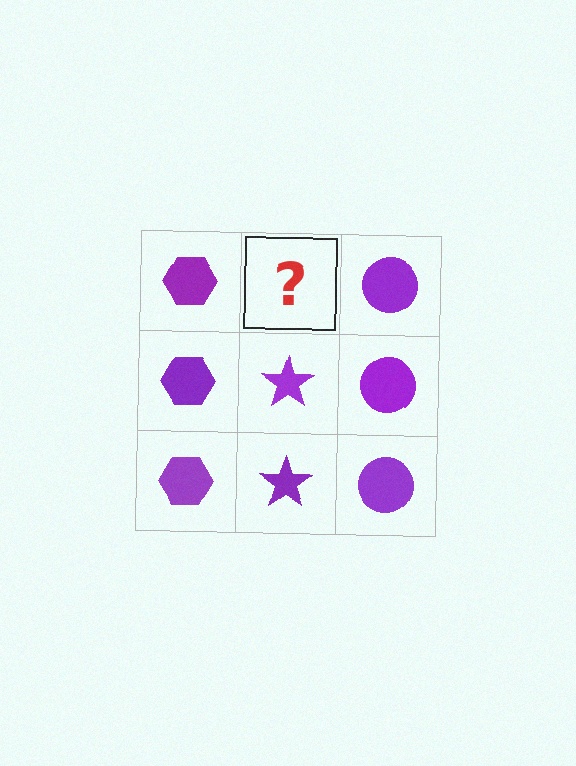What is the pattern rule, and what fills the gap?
The rule is that each column has a consistent shape. The gap should be filled with a purple star.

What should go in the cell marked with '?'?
The missing cell should contain a purple star.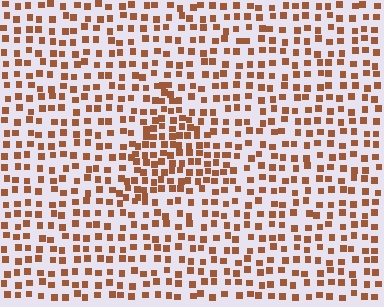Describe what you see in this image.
The image contains small brown elements arranged at two different densities. A triangle-shaped region is visible where the elements are more densely packed than the surrounding area.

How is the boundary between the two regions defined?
The boundary is defined by a change in element density (approximately 1.7x ratio). All elements are the same color, size, and shape.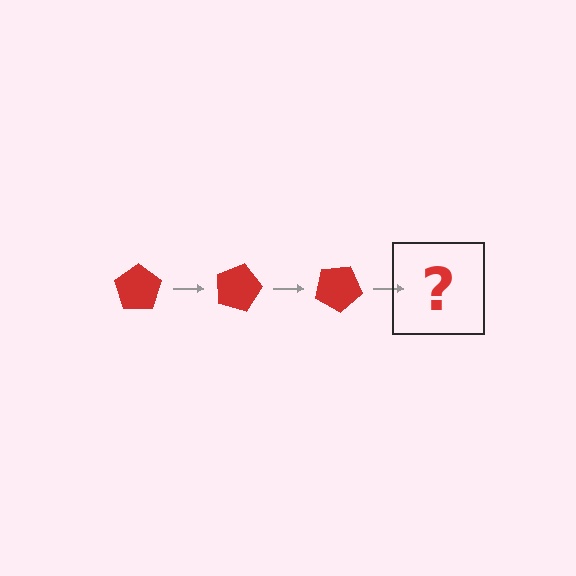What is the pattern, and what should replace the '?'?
The pattern is that the pentagon rotates 15 degrees each step. The '?' should be a red pentagon rotated 45 degrees.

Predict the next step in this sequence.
The next step is a red pentagon rotated 45 degrees.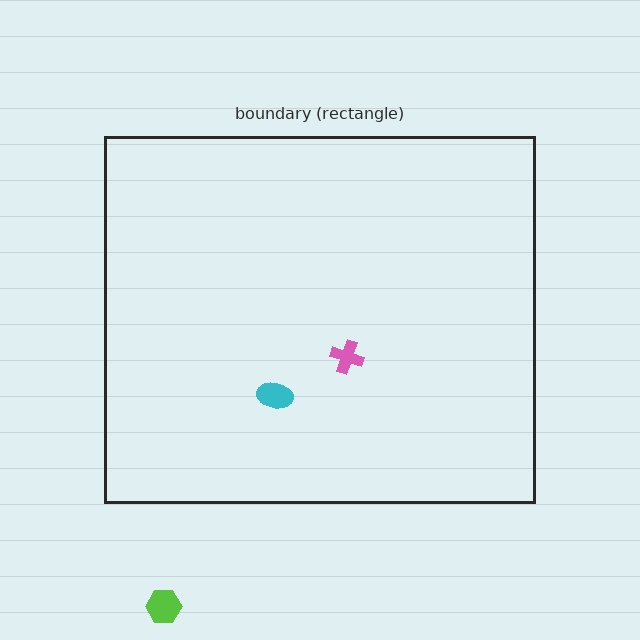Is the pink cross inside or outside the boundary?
Inside.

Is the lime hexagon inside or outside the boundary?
Outside.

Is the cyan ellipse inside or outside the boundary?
Inside.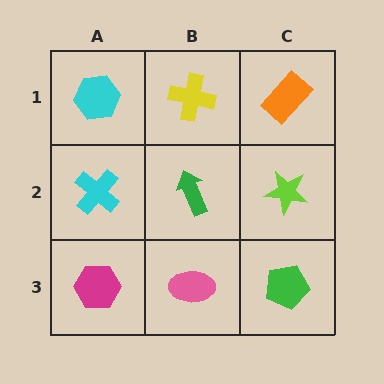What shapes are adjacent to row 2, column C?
An orange rectangle (row 1, column C), a green pentagon (row 3, column C), a green arrow (row 2, column B).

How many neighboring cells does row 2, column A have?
3.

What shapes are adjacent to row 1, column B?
A green arrow (row 2, column B), a cyan hexagon (row 1, column A), an orange rectangle (row 1, column C).